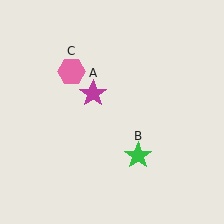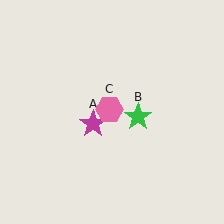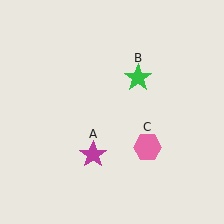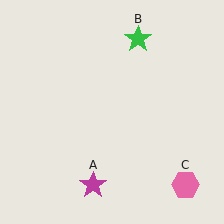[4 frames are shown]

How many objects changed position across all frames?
3 objects changed position: magenta star (object A), green star (object B), pink hexagon (object C).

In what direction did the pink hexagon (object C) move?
The pink hexagon (object C) moved down and to the right.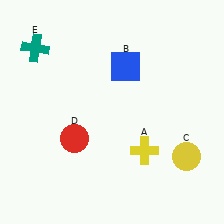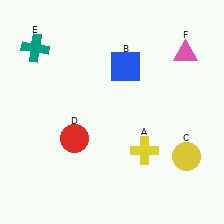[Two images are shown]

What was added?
A pink triangle (F) was added in Image 2.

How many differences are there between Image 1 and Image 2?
There is 1 difference between the two images.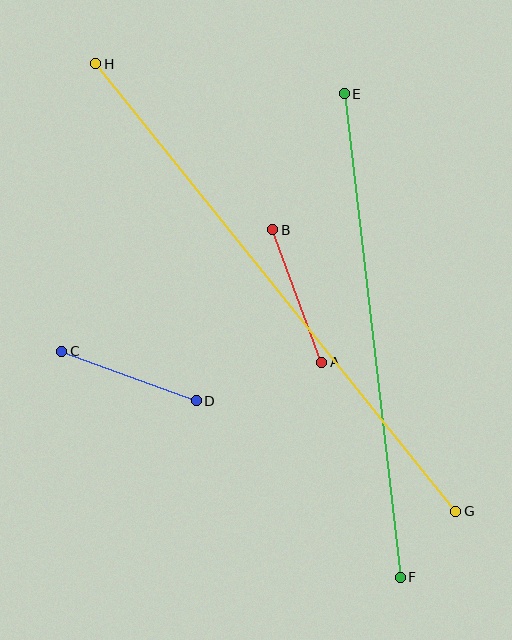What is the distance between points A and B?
The distance is approximately 141 pixels.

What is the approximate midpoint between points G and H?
The midpoint is at approximately (276, 288) pixels.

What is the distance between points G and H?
The distance is approximately 574 pixels.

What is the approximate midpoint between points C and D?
The midpoint is at approximately (129, 376) pixels.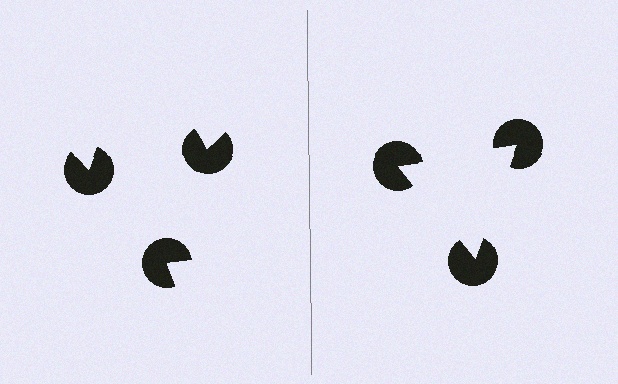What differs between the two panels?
The pac-man discs are positioned identically on both sides; only the wedge orientations differ. On the right they align to a triangle; on the left they are misaligned.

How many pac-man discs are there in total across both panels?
6 — 3 on each side.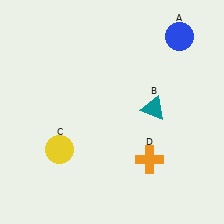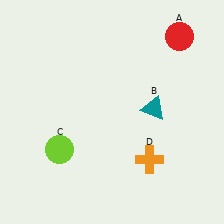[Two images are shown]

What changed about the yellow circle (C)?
In Image 1, C is yellow. In Image 2, it changed to lime.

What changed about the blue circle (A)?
In Image 1, A is blue. In Image 2, it changed to red.